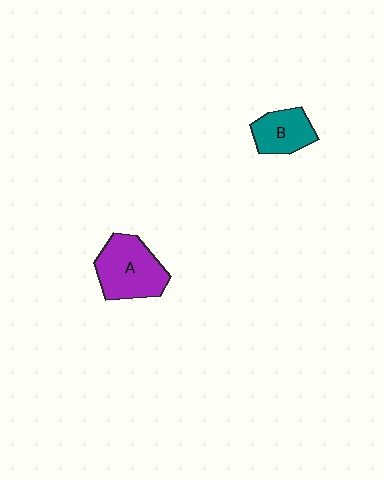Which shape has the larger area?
Shape A (purple).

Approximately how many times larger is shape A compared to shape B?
Approximately 1.6 times.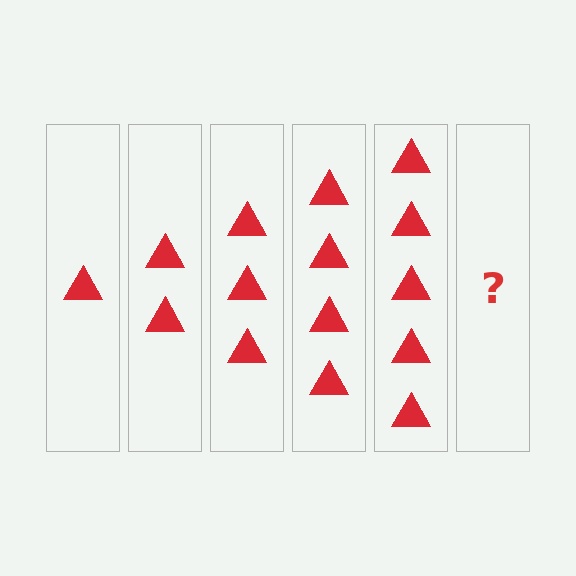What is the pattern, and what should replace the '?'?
The pattern is that each step adds one more triangle. The '?' should be 6 triangles.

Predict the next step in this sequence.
The next step is 6 triangles.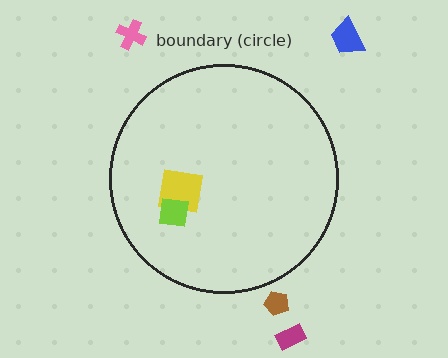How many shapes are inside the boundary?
2 inside, 4 outside.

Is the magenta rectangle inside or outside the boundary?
Outside.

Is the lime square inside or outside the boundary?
Inside.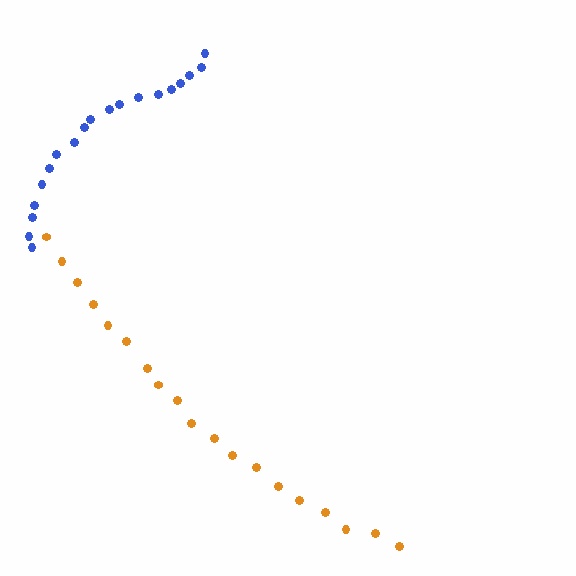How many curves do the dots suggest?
There are 2 distinct paths.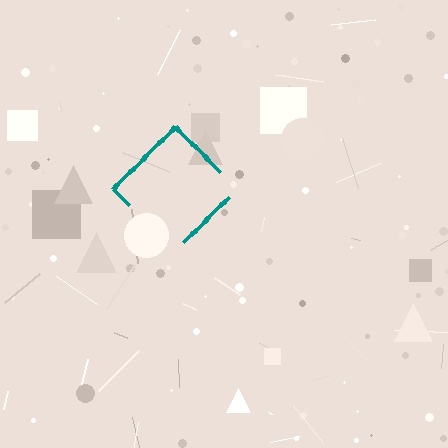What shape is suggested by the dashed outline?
The dashed outline suggests a diamond.